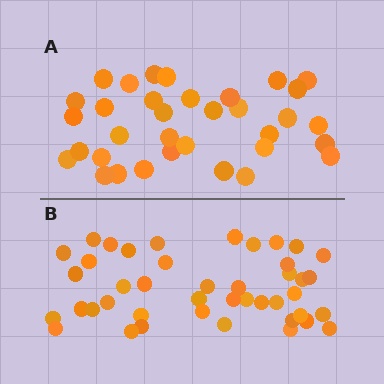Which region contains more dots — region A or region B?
Region B (the bottom region) has more dots.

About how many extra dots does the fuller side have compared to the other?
Region B has roughly 8 or so more dots than region A.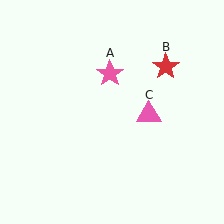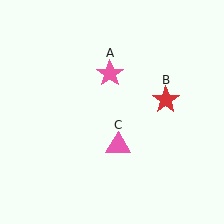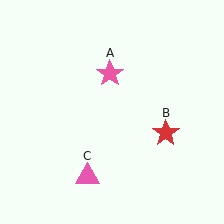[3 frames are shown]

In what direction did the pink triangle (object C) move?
The pink triangle (object C) moved down and to the left.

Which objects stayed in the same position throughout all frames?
Pink star (object A) remained stationary.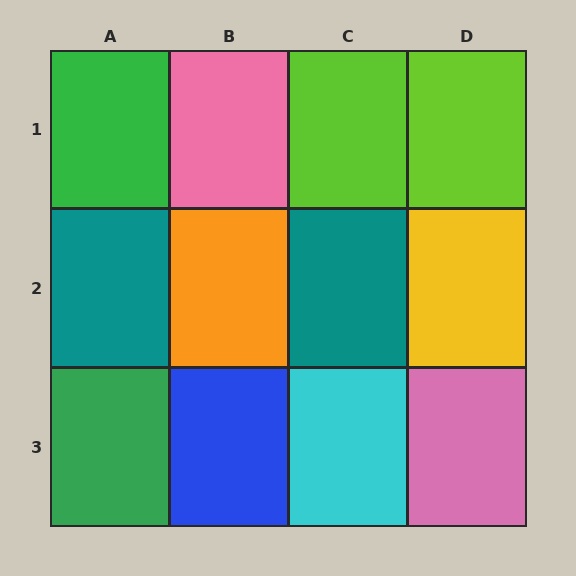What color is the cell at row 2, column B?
Orange.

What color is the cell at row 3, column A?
Green.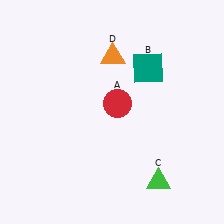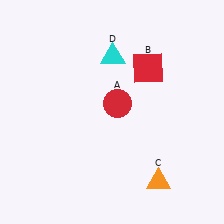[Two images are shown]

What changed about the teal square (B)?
In Image 1, B is teal. In Image 2, it changed to red.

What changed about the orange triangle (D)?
In Image 1, D is orange. In Image 2, it changed to cyan.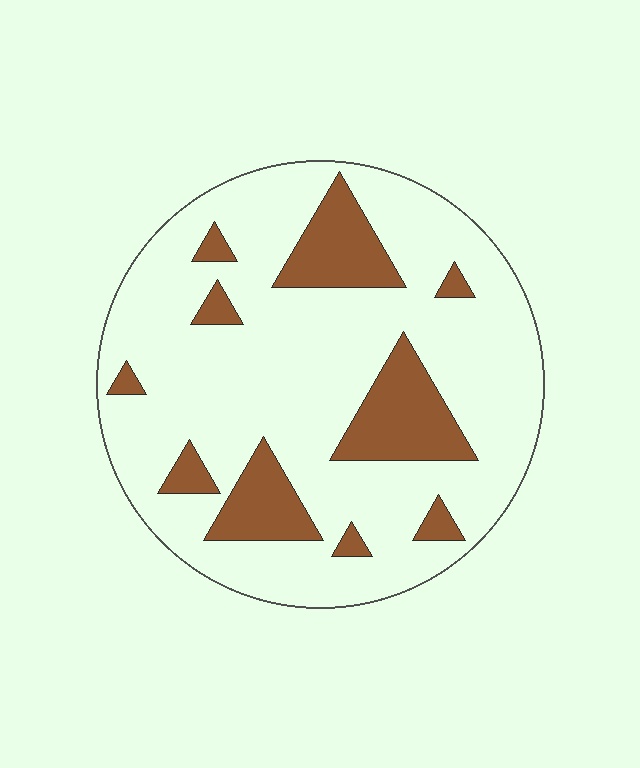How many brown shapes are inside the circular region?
10.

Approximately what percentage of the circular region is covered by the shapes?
Approximately 20%.